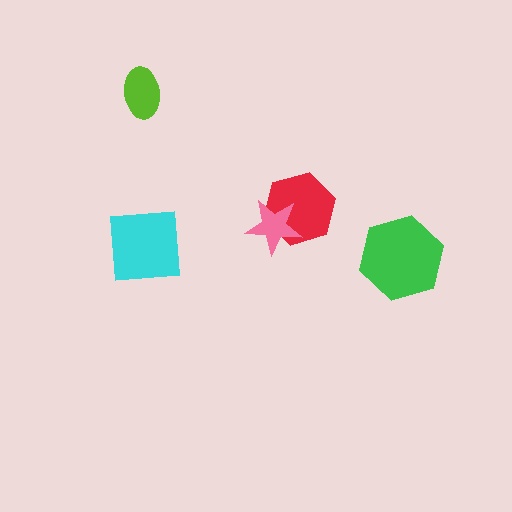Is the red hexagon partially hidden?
Yes, it is partially covered by another shape.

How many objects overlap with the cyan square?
0 objects overlap with the cyan square.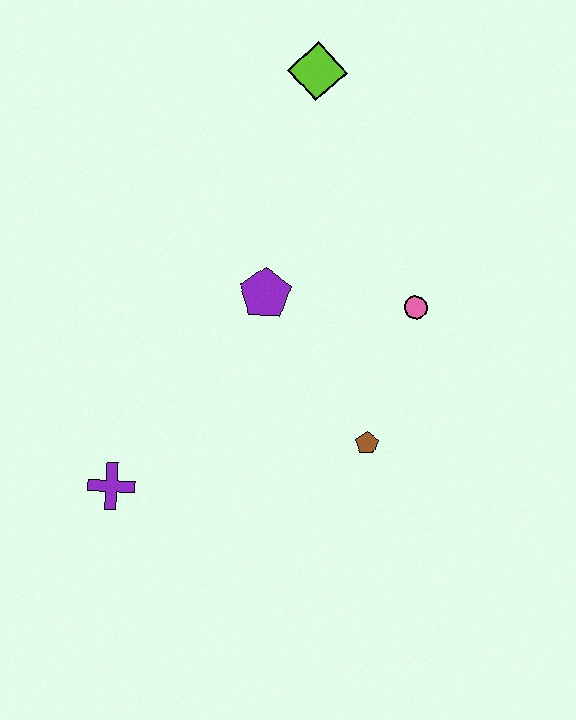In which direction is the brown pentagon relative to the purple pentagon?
The brown pentagon is below the purple pentagon.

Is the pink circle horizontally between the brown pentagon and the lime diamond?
No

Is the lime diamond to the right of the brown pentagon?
No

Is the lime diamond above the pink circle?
Yes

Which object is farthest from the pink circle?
The purple cross is farthest from the pink circle.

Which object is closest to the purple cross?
The purple pentagon is closest to the purple cross.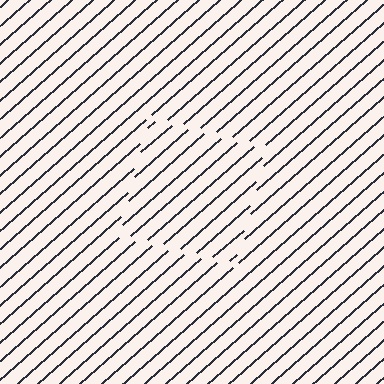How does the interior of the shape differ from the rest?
The interior of the shape contains the same grating, shifted by half a period — the contour is defined by the phase discontinuity where line-ends from the inner and outer gratings abut.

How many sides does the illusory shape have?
4 sides — the line-ends trace a square.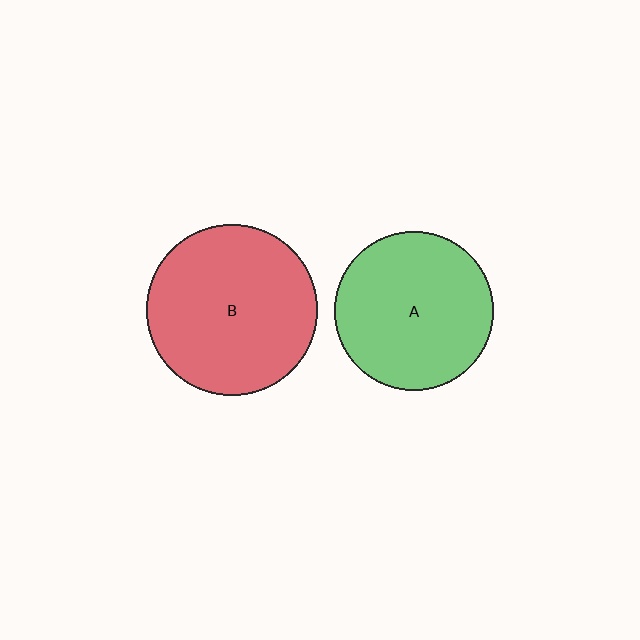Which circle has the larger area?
Circle B (red).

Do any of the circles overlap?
No, none of the circles overlap.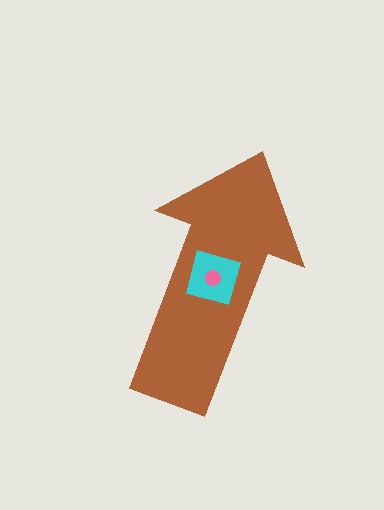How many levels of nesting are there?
3.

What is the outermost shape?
The brown arrow.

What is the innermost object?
The pink circle.